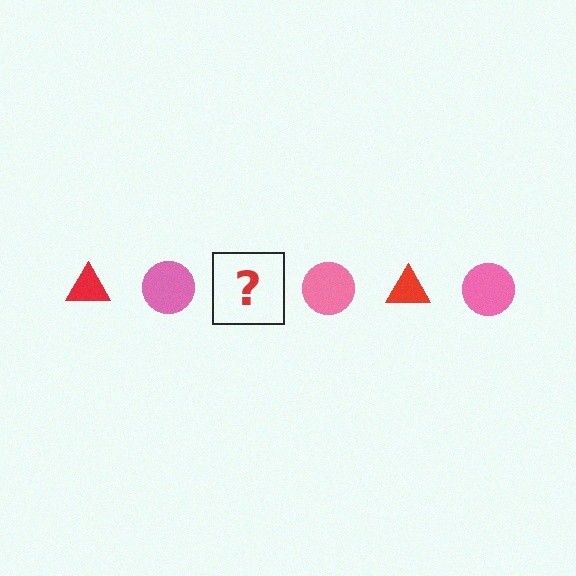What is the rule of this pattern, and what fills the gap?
The rule is that the pattern alternates between red triangle and pink circle. The gap should be filled with a red triangle.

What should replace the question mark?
The question mark should be replaced with a red triangle.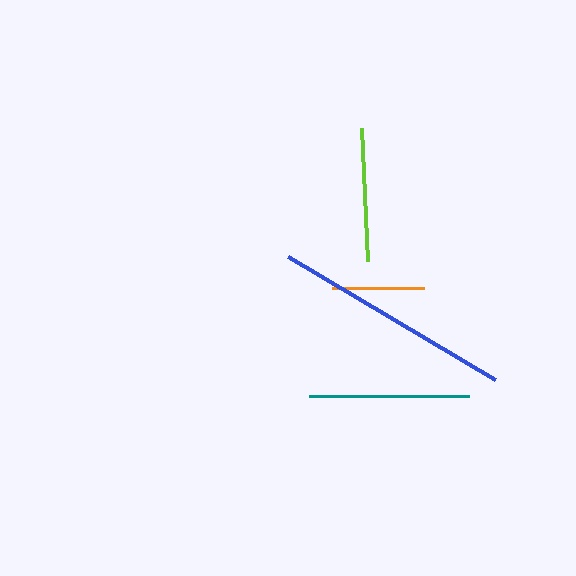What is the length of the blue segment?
The blue segment is approximately 240 pixels long.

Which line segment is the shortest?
The orange line is the shortest at approximately 93 pixels.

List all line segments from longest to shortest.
From longest to shortest: blue, teal, lime, orange.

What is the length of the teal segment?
The teal segment is approximately 160 pixels long.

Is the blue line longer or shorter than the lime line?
The blue line is longer than the lime line.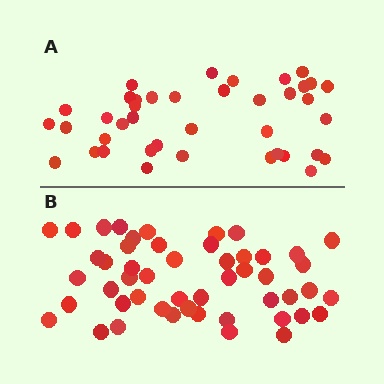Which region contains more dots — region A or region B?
Region B (the bottom region) has more dots.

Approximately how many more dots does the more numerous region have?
Region B has roughly 10 or so more dots than region A.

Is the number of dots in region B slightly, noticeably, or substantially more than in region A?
Region B has noticeably more, but not dramatically so. The ratio is roughly 1.2 to 1.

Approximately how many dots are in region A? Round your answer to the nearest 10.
About 40 dots.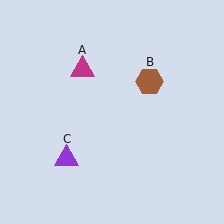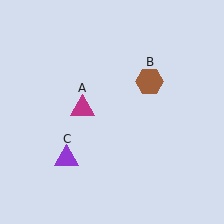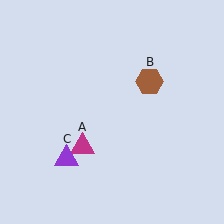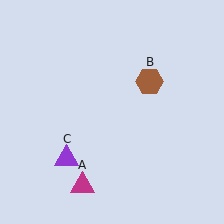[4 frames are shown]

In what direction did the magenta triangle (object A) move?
The magenta triangle (object A) moved down.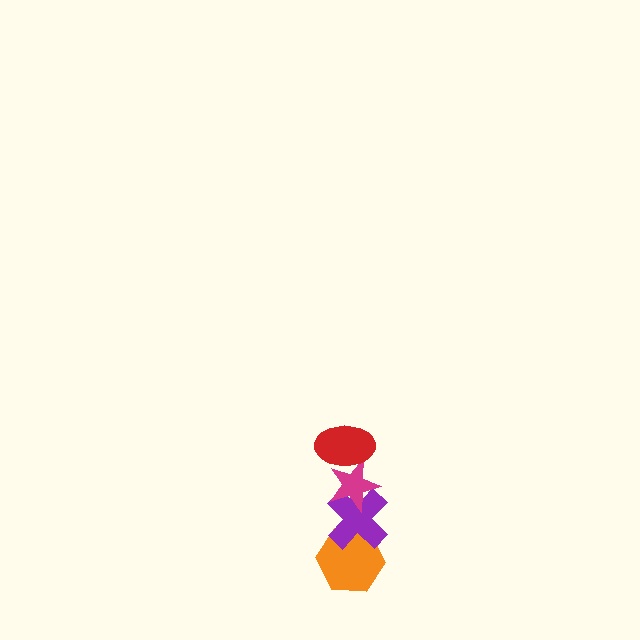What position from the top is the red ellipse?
The red ellipse is 1st from the top.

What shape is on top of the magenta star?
The red ellipse is on top of the magenta star.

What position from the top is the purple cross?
The purple cross is 3rd from the top.